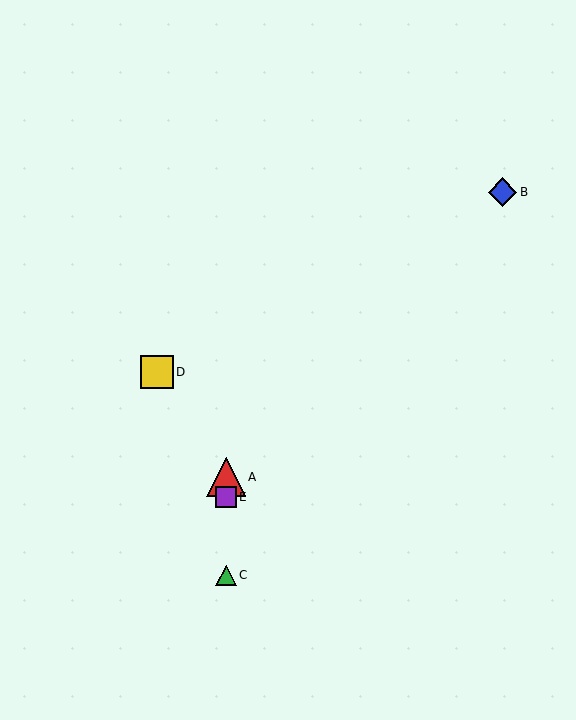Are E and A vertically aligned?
Yes, both are at x≈226.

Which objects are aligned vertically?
Objects A, C, E are aligned vertically.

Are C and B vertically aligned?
No, C is at x≈226 and B is at x≈502.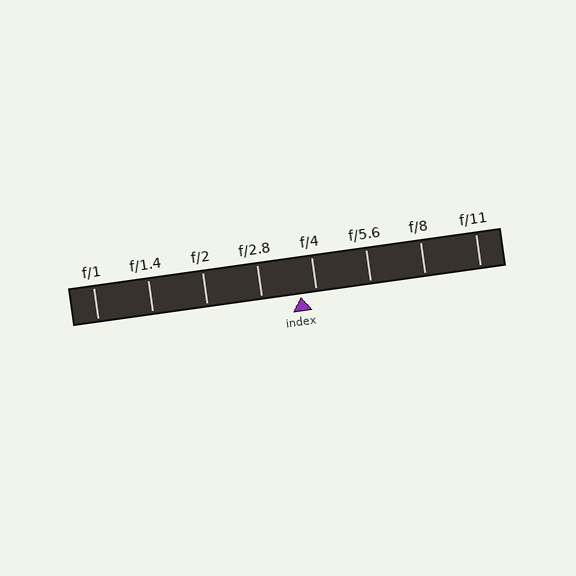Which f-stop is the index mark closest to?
The index mark is closest to f/4.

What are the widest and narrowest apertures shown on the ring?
The widest aperture shown is f/1 and the narrowest is f/11.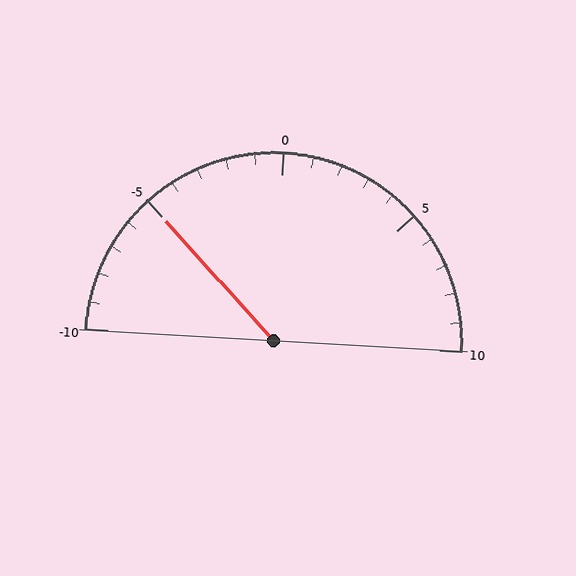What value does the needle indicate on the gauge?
The needle indicates approximately -5.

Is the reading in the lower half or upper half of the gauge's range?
The reading is in the lower half of the range (-10 to 10).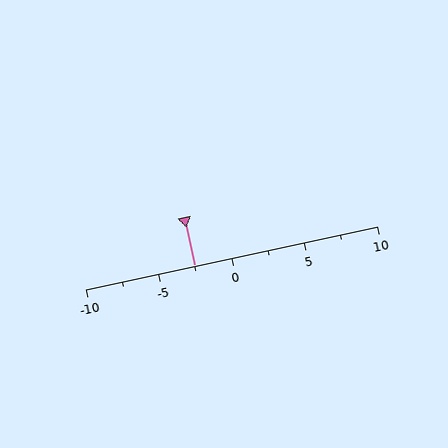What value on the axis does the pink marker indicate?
The marker indicates approximately -2.5.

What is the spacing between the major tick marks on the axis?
The major ticks are spaced 5 apart.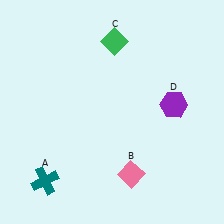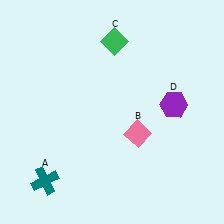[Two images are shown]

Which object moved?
The pink diamond (B) moved up.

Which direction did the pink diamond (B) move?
The pink diamond (B) moved up.